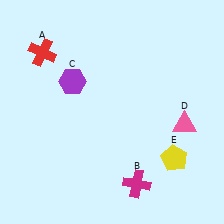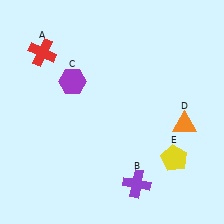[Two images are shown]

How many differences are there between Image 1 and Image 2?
There are 2 differences between the two images.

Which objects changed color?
B changed from magenta to purple. D changed from pink to orange.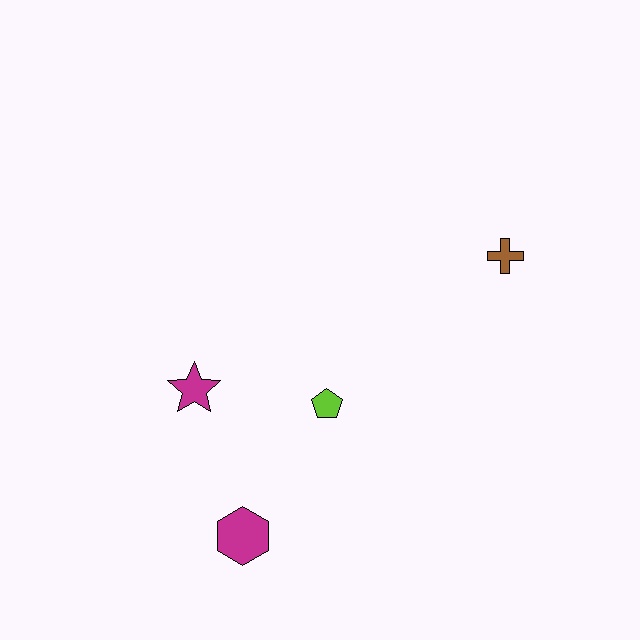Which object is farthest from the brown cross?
The magenta hexagon is farthest from the brown cross.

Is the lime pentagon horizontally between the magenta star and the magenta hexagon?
No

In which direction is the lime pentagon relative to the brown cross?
The lime pentagon is to the left of the brown cross.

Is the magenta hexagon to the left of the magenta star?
No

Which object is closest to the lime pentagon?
The magenta star is closest to the lime pentagon.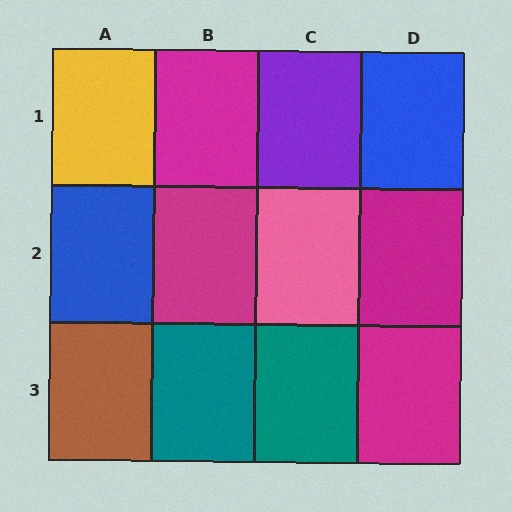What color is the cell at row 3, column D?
Magenta.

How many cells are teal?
2 cells are teal.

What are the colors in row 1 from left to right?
Yellow, magenta, purple, blue.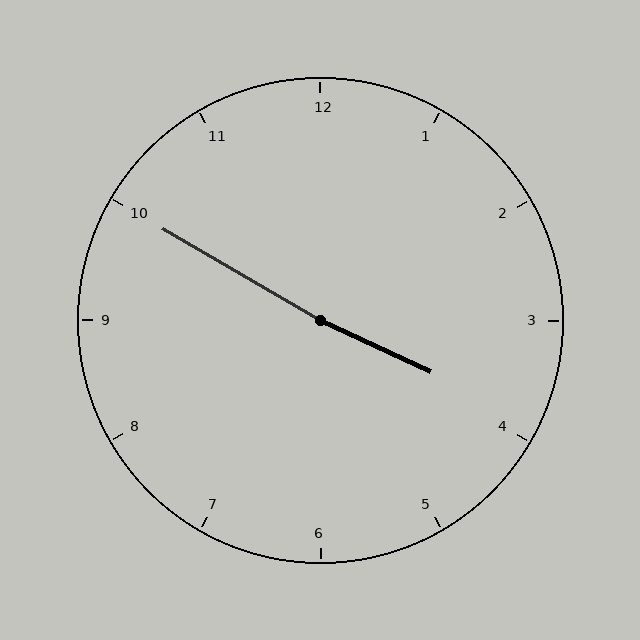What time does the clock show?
3:50.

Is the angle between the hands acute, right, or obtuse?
It is obtuse.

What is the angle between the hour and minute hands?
Approximately 175 degrees.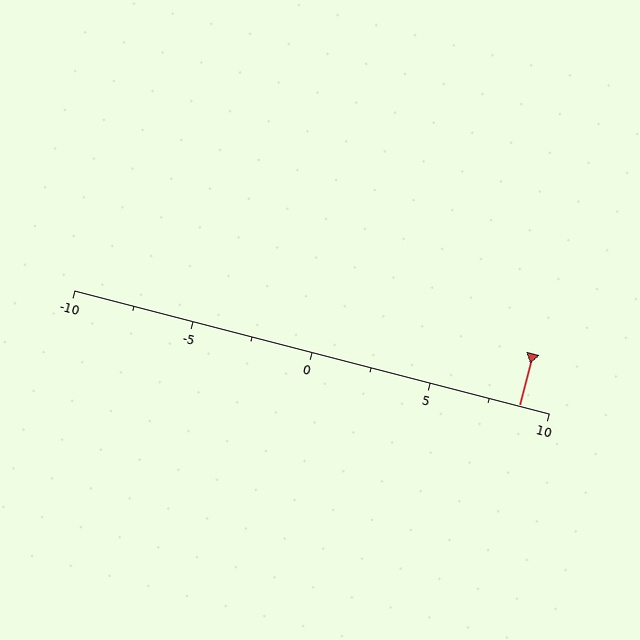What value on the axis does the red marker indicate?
The marker indicates approximately 8.8.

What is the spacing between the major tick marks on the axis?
The major ticks are spaced 5 apart.